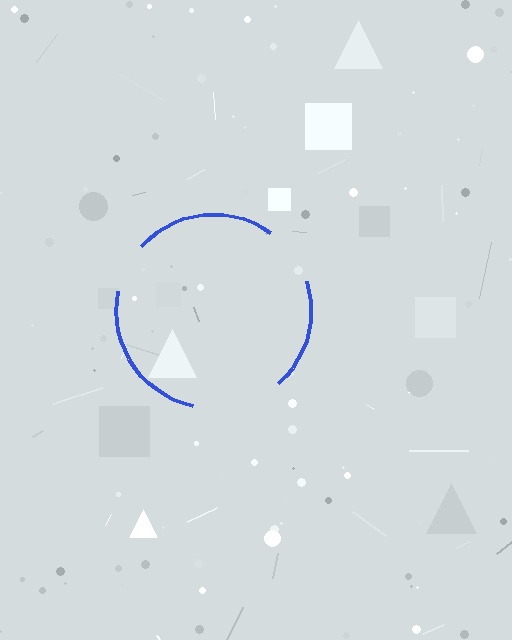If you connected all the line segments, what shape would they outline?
They would outline a circle.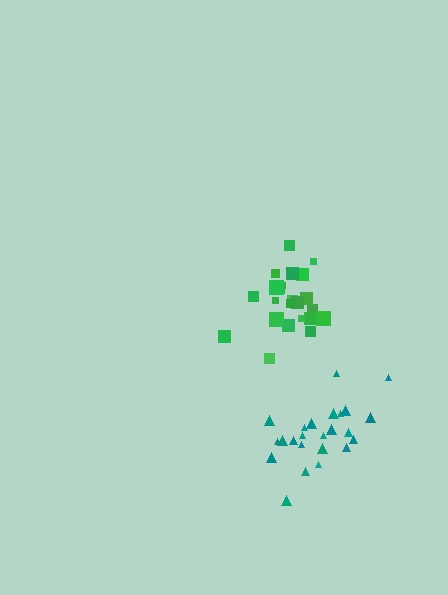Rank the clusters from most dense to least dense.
green, teal.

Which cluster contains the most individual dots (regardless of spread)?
Green (26).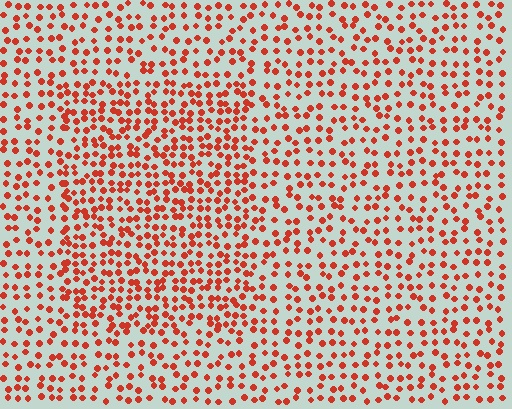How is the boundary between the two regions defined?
The boundary is defined by a change in element density (approximately 1.6x ratio). All elements are the same color, size, and shape.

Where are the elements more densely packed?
The elements are more densely packed inside the rectangle boundary.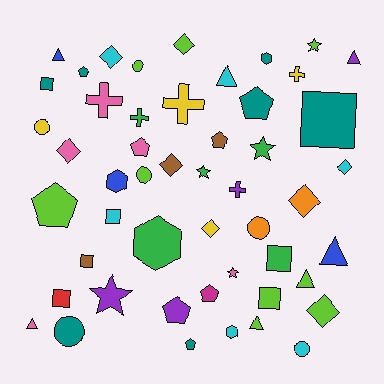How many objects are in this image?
There are 50 objects.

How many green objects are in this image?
There are 5 green objects.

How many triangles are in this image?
There are 7 triangles.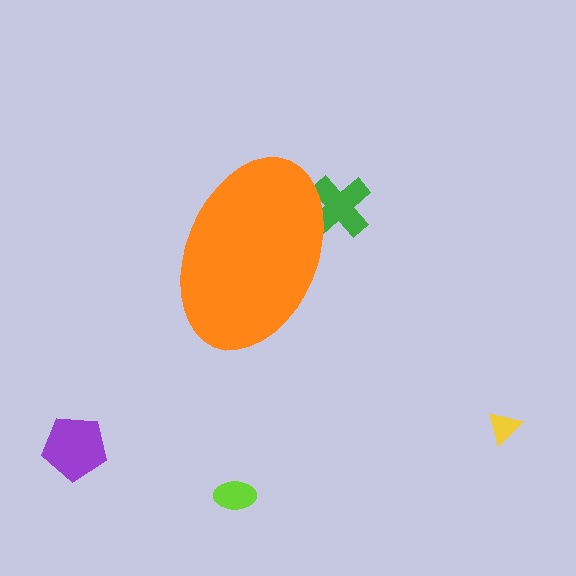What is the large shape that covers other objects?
An orange ellipse.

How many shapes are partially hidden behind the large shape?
1 shape is partially hidden.